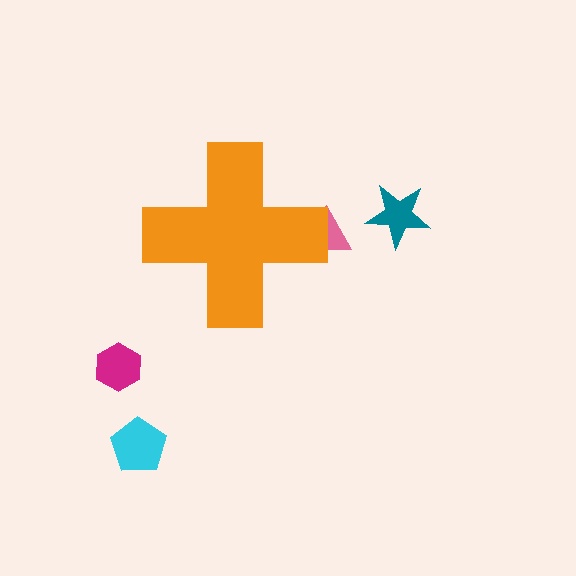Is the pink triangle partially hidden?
Yes, the pink triangle is partially hidden behind the orange cross.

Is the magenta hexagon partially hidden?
No, the magenta hexagon is fully visible.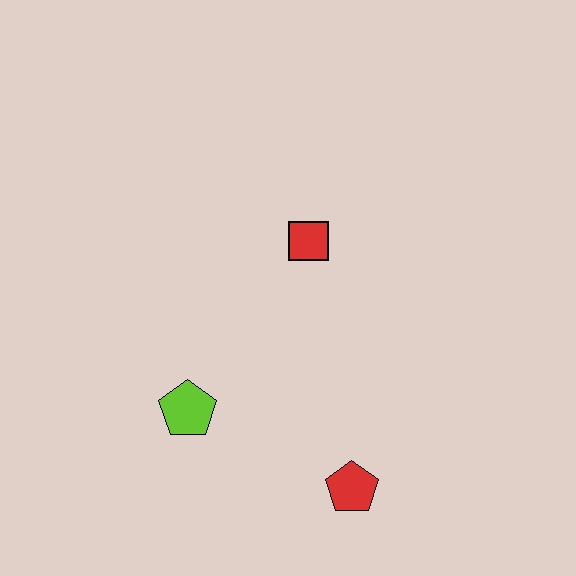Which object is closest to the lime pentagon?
The red pentagon is closest to the lime pentagon.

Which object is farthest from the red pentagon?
The red square is farthest from the red pentagon.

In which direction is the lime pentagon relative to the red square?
The lime pentagon is below the red square.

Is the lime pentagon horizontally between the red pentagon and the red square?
No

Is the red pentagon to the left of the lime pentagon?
No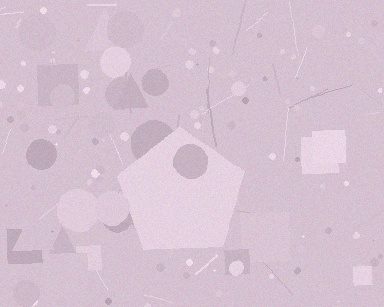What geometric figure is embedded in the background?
A pentagon is embedded in the background.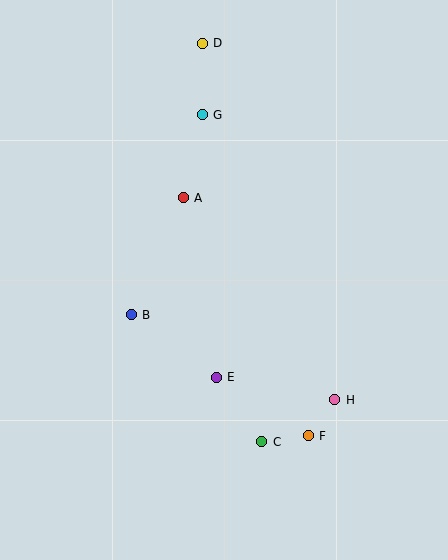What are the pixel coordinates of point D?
Point D is at (202, 43).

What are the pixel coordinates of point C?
Point C is at (262, 442).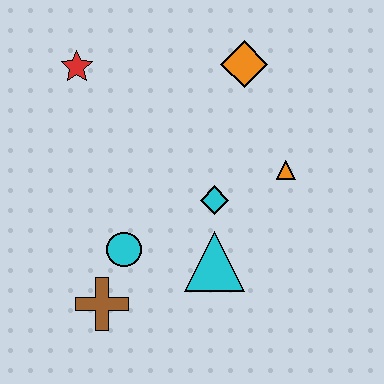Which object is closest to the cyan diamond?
The cyan triangle is closest to the cyan diamond.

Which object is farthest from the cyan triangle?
The red star is farthest from the cyan triangle.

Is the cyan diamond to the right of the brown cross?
Yes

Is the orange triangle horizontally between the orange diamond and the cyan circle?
No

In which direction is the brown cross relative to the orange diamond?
The brown cross is below the orange diamond.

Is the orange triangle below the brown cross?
No